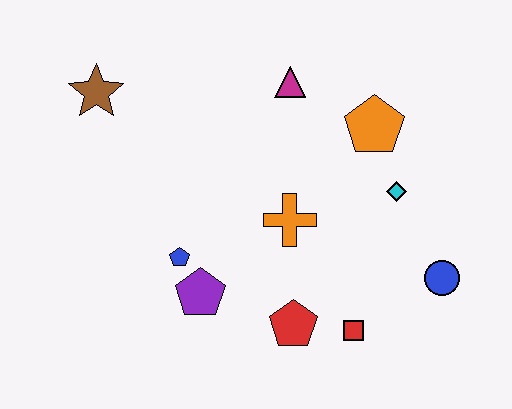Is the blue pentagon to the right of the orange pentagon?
No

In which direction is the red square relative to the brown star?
The red square is to the right of the brown star.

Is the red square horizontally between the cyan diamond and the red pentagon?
Yes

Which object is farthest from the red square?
The brown star is farthest from the red square.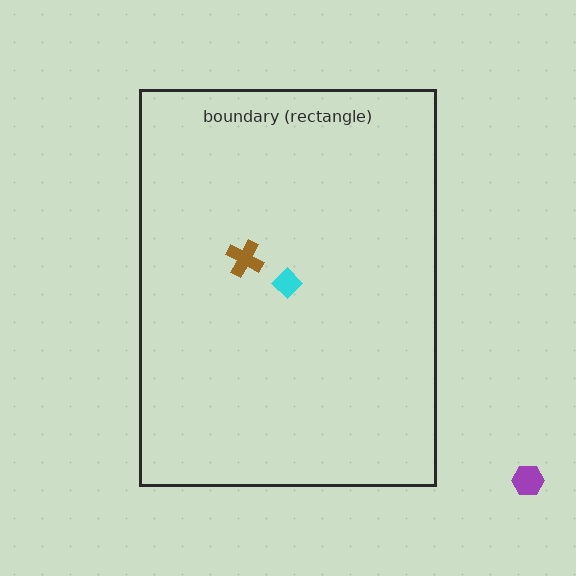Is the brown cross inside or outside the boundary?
Inside.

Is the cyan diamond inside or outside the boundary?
Inside.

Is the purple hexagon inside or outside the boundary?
Outside.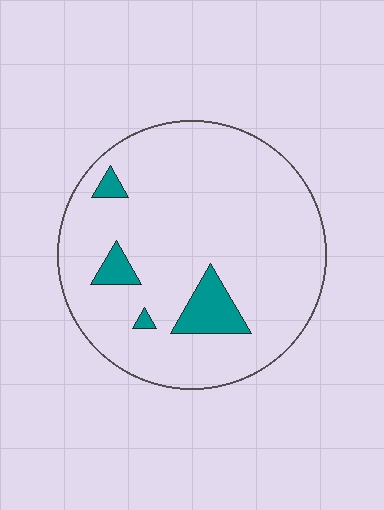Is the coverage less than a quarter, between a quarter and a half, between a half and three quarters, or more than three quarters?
Less than a quarter.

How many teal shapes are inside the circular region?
4.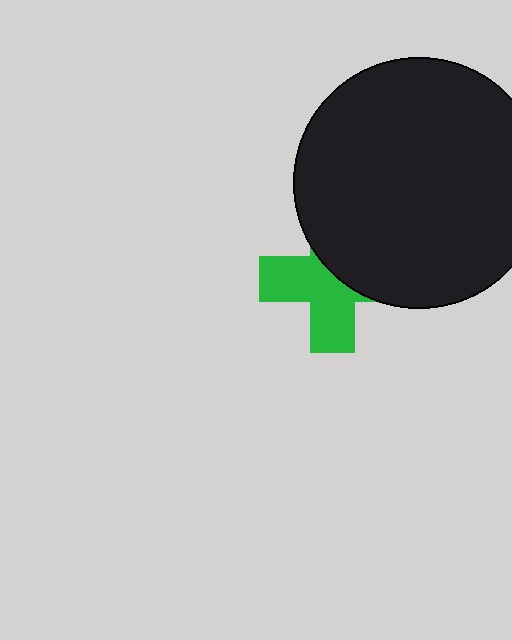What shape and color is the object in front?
The object in front is a black circle.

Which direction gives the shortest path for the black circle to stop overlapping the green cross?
Moving toward the upper-right gives the shortest separation.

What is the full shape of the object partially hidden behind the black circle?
The partially hidden object is a green cross.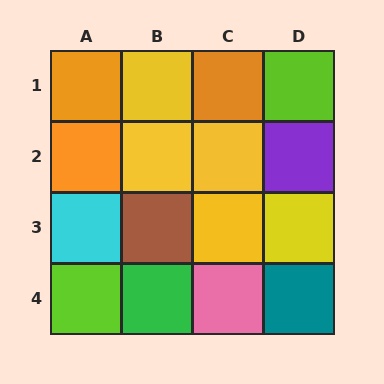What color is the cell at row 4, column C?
Pink.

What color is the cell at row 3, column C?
Yellow.